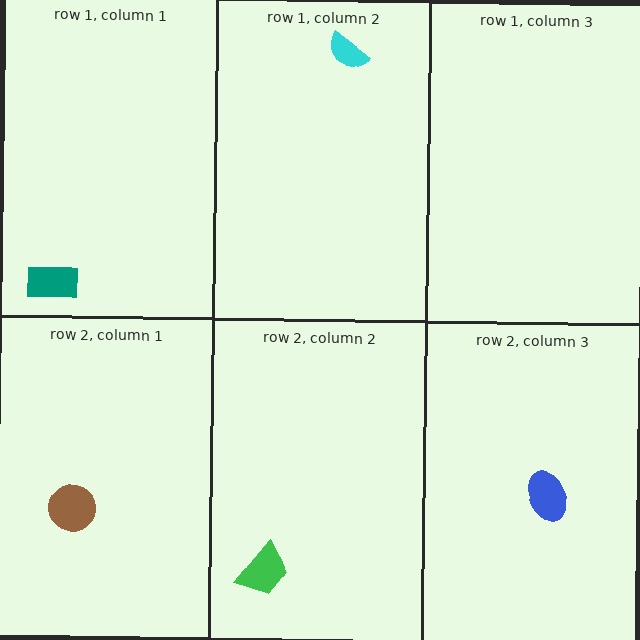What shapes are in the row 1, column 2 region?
The cyan semicircle.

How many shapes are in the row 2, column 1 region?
1.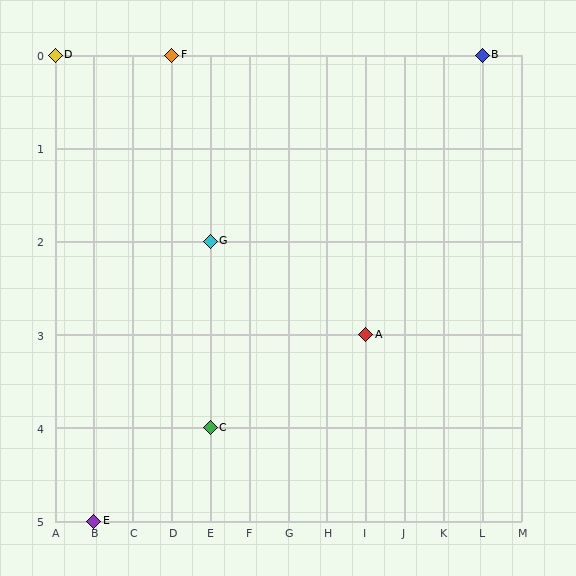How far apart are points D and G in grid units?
Points D and G are 4 columns and 2 rows apart (about 4.5 grid units diagonally).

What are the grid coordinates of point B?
Point B is at grid coordinates (L, 0).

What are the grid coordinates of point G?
Point G is at grid coordinates (E, 2).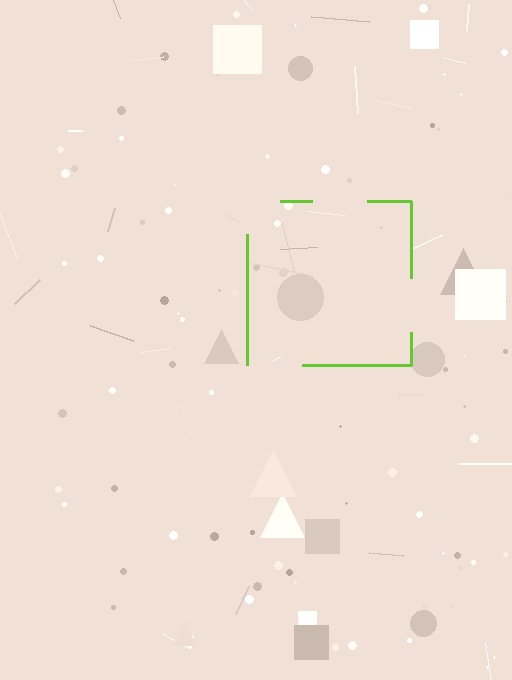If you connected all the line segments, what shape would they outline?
They would outline a square.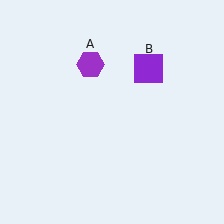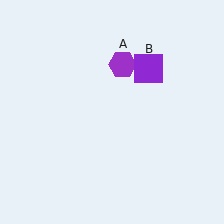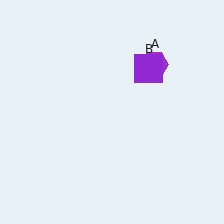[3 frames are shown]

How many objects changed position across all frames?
1 object changed position: purple hexagon (object A).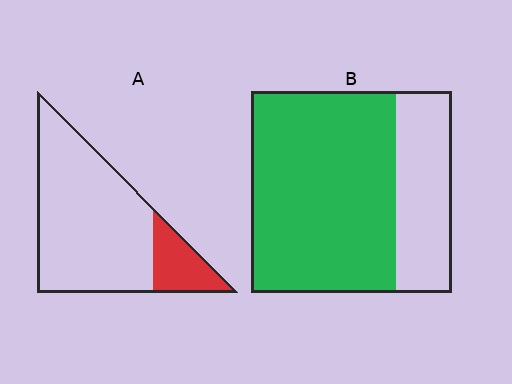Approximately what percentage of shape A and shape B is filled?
A is approximately 20% and B is approximately 70%.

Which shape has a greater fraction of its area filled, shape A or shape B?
Shape B.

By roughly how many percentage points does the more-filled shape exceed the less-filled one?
By roughly 55 percentage points (B over A).